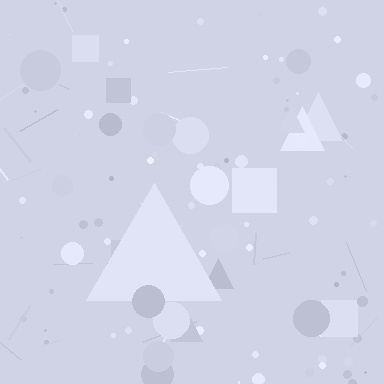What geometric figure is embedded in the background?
A triangle is embedded in the background.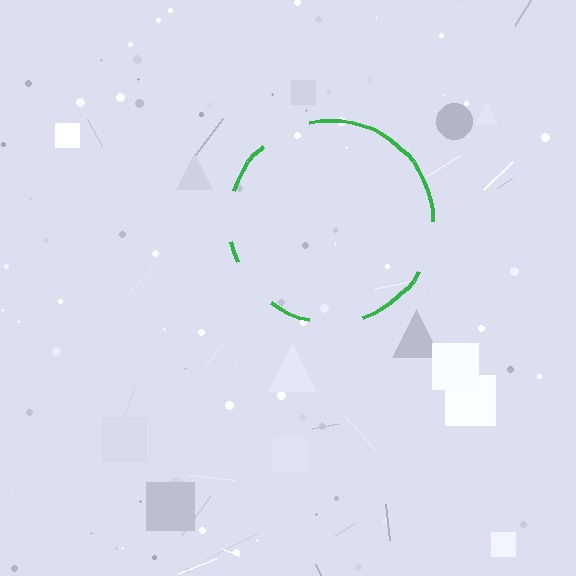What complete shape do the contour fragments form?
The contour fragments form a circle.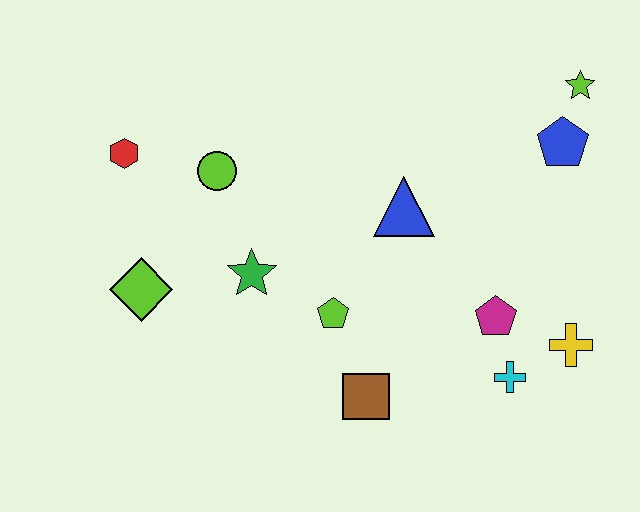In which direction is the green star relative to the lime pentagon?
The green star is to the left of the lime pentagon.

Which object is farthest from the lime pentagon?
The lime star is farthest from the lime pentagon.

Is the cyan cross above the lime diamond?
No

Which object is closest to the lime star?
The blue pentagon is closest to the lime star.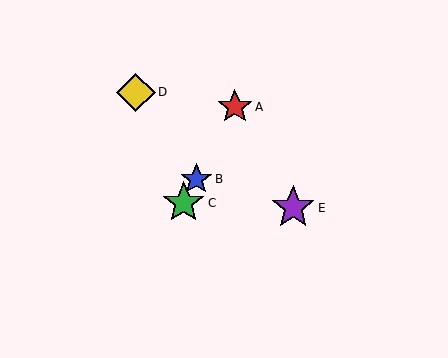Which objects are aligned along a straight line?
Objects A, B, C are aligned along a straight line.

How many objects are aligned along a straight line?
3 objects (A, B, C) are aligned along a straight line.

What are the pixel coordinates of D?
Object D is at (136, 92).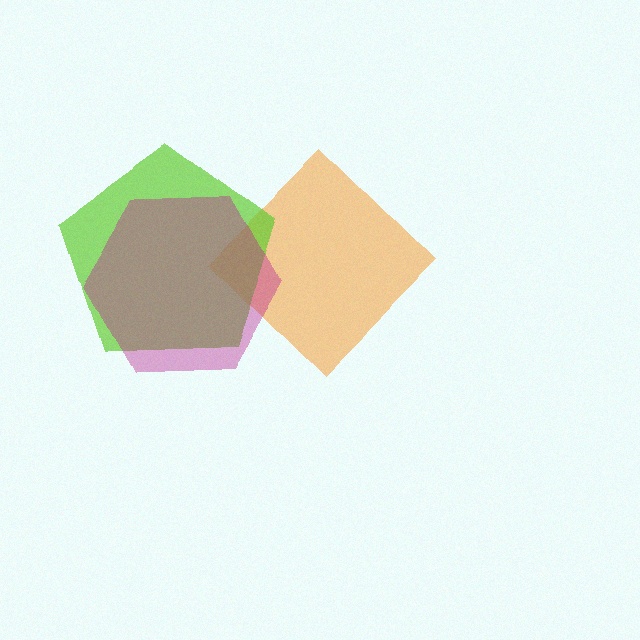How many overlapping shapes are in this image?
There are 3 overlapping shapes in the image.